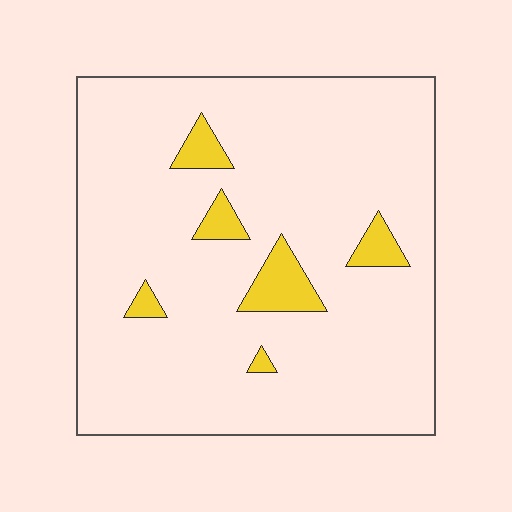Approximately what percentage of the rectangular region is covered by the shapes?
Approximately 10%.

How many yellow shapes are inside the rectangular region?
6.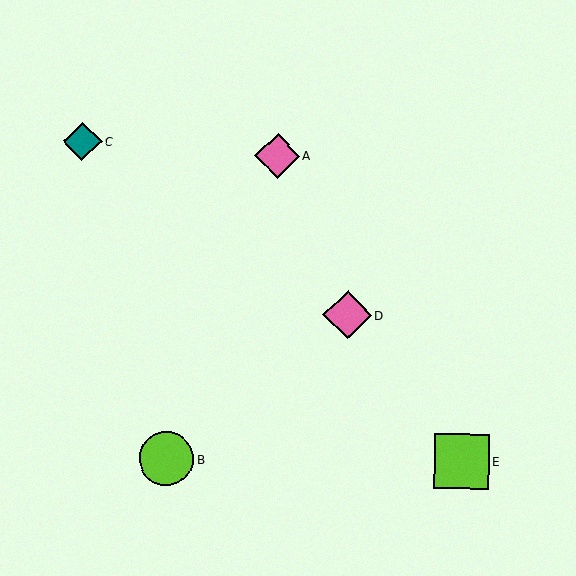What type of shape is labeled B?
Shape B is a lime circle.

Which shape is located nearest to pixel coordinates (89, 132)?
The teal diamond (labeled C) at (82, 141) is nearest to that location.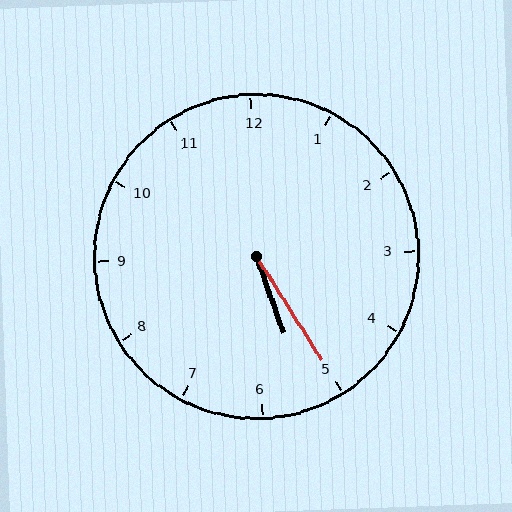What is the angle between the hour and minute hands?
Approximately 12 degrees.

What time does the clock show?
5:25.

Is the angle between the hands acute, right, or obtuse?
It is acute.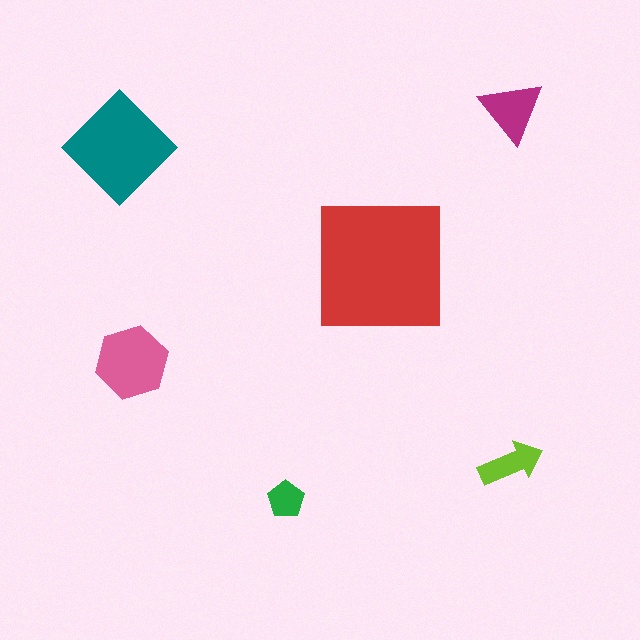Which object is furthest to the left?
The teal diamond is leftmost.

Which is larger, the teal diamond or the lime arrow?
The teal diamond.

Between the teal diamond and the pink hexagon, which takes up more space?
The teal diamond.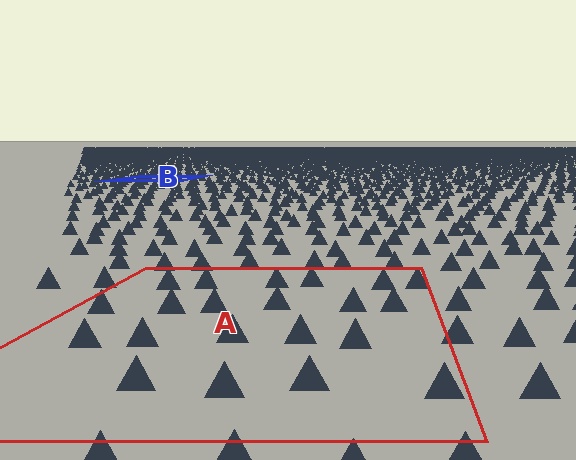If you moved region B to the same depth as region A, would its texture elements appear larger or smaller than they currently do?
They would appear larger. At a closer depth, the same texture elements are projected at a bigger on-screen size.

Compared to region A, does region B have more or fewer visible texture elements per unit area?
Region B has more texture elements per unit area — they are packed more densely because it is farther away.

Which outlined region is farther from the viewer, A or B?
Region B is farther from the viewer — the texture elements inside it appear smaller and more densely packed.